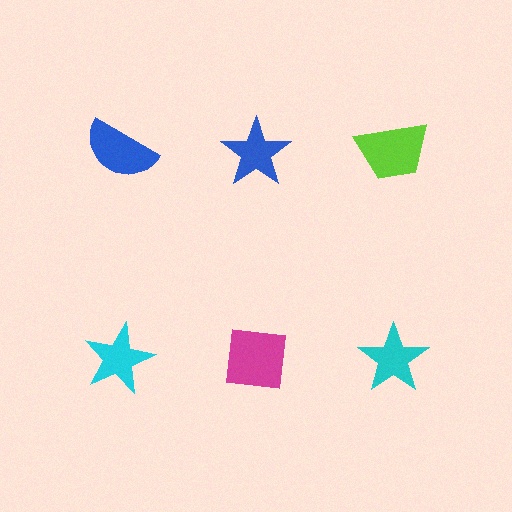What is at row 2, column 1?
A cyan star.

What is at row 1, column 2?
A blue star.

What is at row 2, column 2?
A magenta square.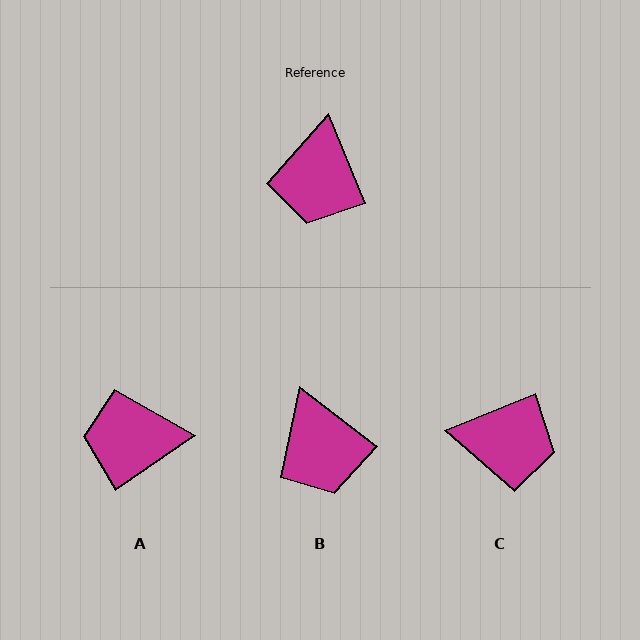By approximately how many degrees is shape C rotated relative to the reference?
Approximately 90 degrees counter-clockwise.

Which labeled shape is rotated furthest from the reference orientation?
C, about 90 degrees away.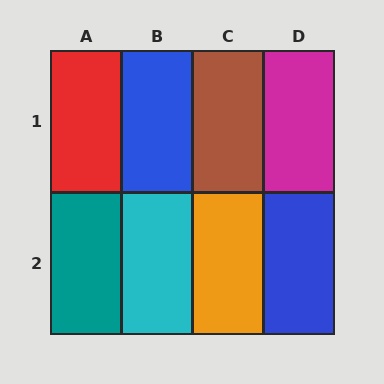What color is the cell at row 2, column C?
Orange.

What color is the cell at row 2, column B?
Cyan.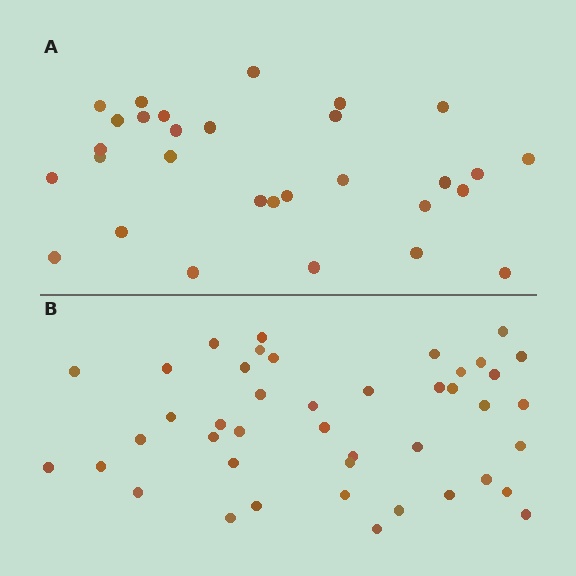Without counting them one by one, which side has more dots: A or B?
Region B (the bottom region) has more dots.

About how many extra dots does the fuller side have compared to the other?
Region B has approximately 15 more dots than region A.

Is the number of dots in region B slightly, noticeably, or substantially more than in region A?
Region B has noticeably more, but not dramatically so. The ratio is roughly 1.4 to 1.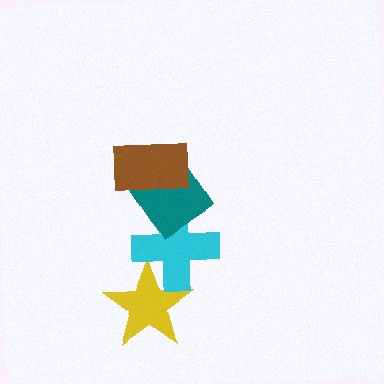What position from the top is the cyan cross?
The cyan cross is 3rd from the top.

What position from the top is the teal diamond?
The teal diamond is 2nd from the top.